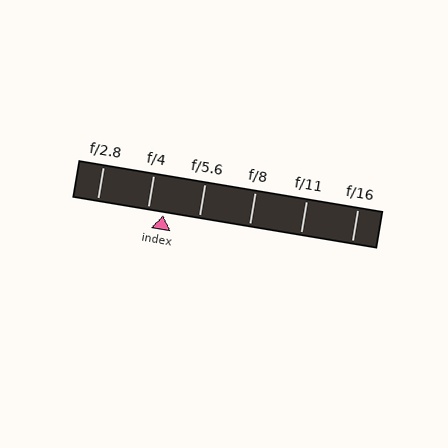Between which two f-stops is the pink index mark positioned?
The index mark is between f/4 and f/5.6.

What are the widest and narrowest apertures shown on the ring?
The widest aperture shown is f/2.8 and the narrowest is f/16.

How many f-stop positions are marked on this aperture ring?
There are 6 f-stop positions marked.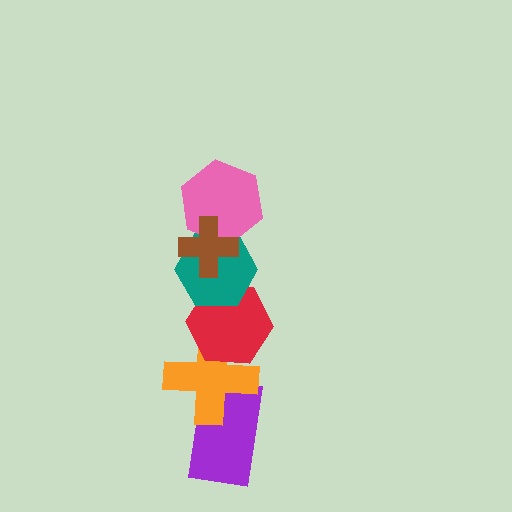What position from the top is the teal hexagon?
The teal hexagon is 3rd from the top.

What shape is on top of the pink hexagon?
The brown cross is on top of the pink hexagon.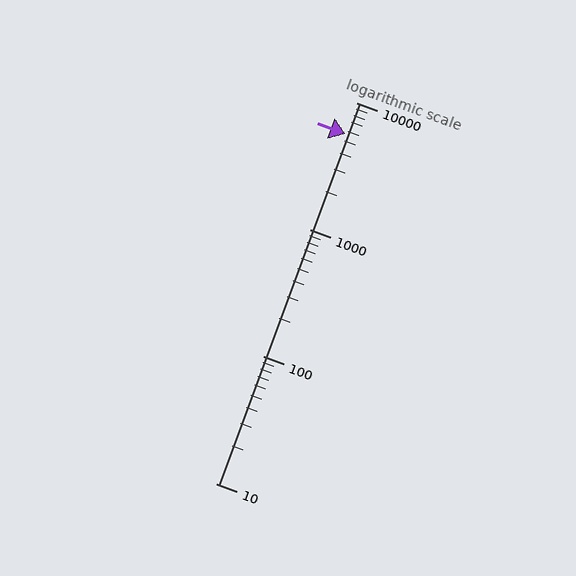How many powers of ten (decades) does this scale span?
The scale spans 3 decades, from 10 to 10000.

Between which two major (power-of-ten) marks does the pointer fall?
The pointer is between 1000 and 10000.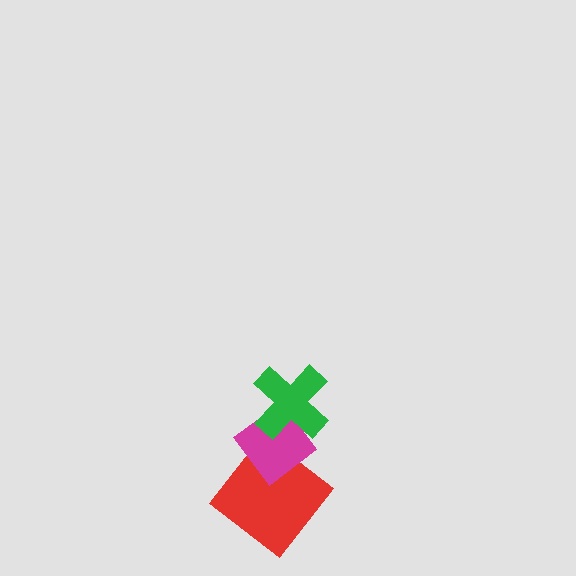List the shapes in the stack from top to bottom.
From top to bottom: the green cross, the magenta diamond, the red diamond.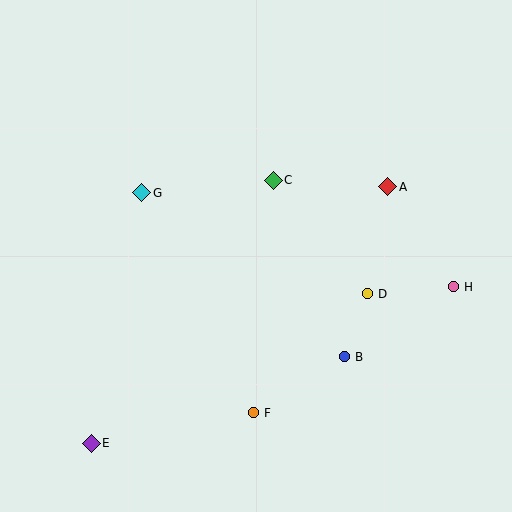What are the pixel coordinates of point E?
Point E is at (91, 443).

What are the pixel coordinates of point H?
Point H is at (453, 287).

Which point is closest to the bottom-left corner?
Point E is closest to the bottom-left corner.